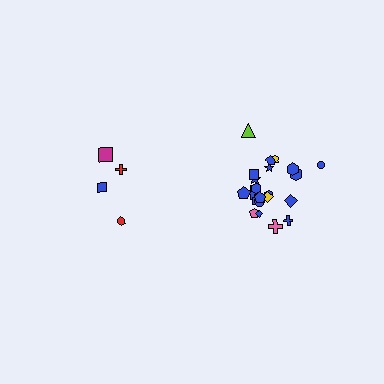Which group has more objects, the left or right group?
The right group.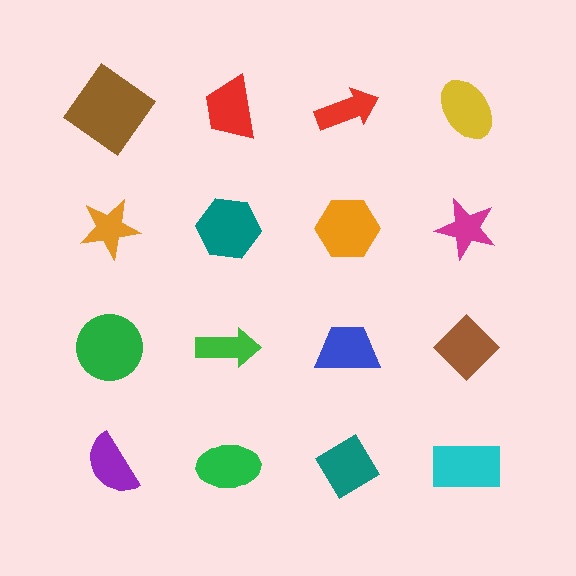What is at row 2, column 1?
An orange star.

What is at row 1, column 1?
A brown diamond.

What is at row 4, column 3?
A teal diamond.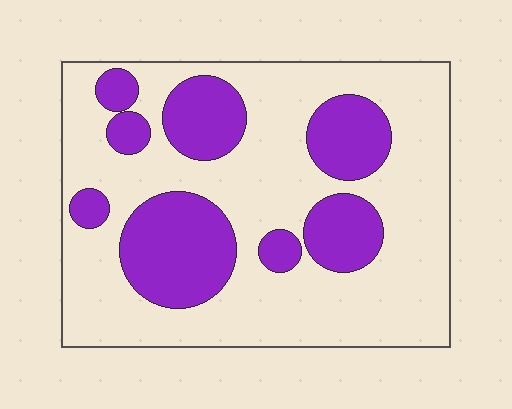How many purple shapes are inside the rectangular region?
8.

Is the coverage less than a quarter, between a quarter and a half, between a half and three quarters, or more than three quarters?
Between a quarter and a half.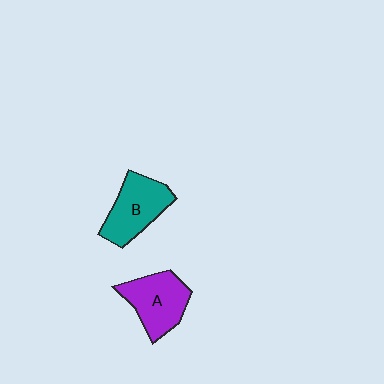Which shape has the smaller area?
Shape A (purple).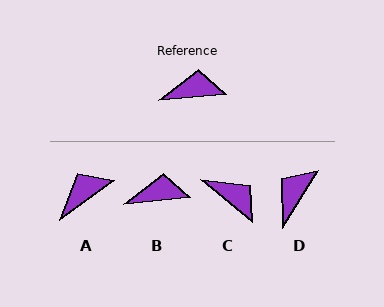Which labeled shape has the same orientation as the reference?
B.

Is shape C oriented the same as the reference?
No, it is off by about 45 degrees.